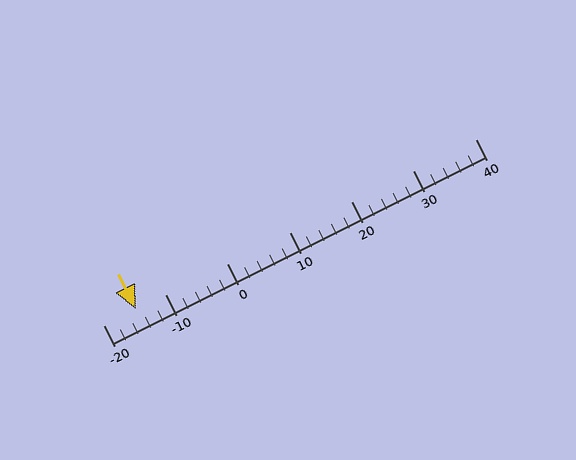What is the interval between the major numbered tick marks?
The major tick marks are spaced 10 units apart.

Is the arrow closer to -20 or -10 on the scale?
The arrow is closer to -10.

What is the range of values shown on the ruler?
The ruler shows values from -20 to 40.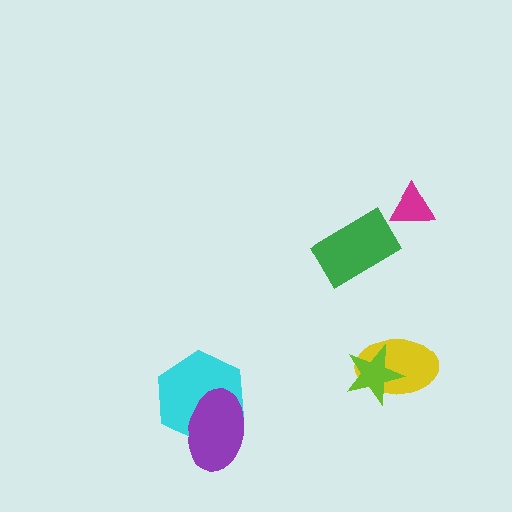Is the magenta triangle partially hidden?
No, no other shape covers it.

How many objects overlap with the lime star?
1 object overlaps with the lime star.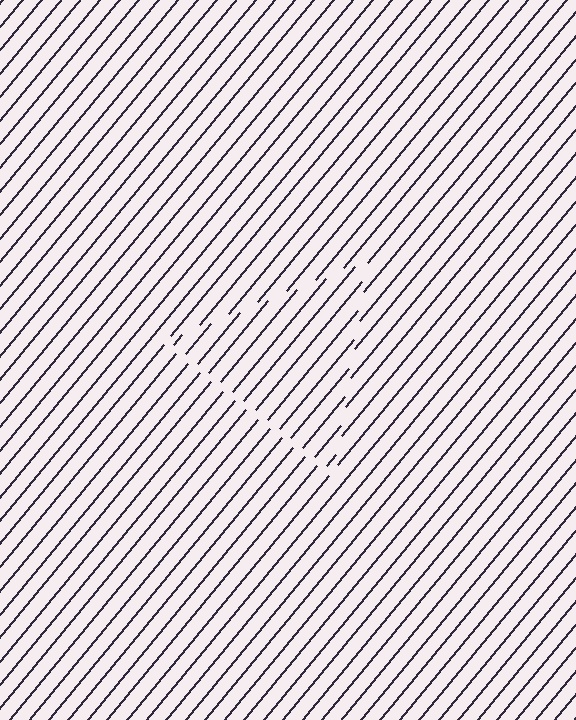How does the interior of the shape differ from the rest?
The interior of the shape contains the same grating, shifted by half a period — the contour is defined by the phase discontinuity where line-ends from the inner and outer gratings abut.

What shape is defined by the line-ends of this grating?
An illusory triangle. The interior of the shape contains the same grating, shifted by half a period — the contour is defined by the phase discontinuity where line-ends from the inner and outer gratings abut.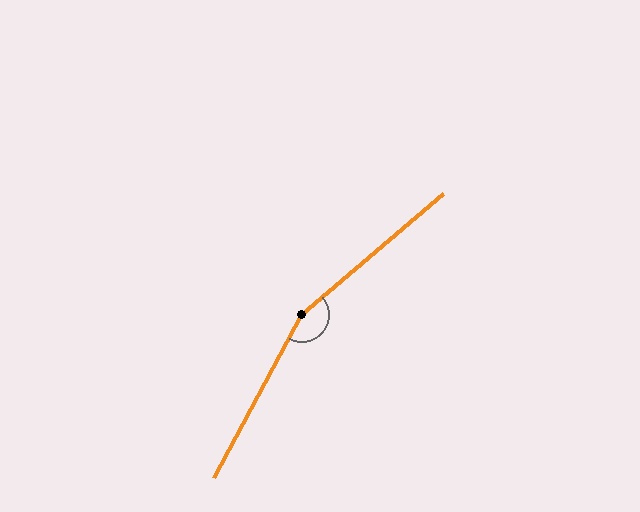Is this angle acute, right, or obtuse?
It is obtuse.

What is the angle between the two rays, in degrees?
Approximately 159 degrees.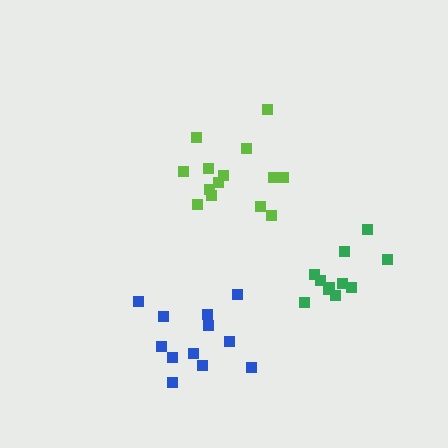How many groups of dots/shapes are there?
There are 3 groups.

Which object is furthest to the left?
The blue cluster is leftmost.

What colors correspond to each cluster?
The clusters are colored: lime, blue, green.